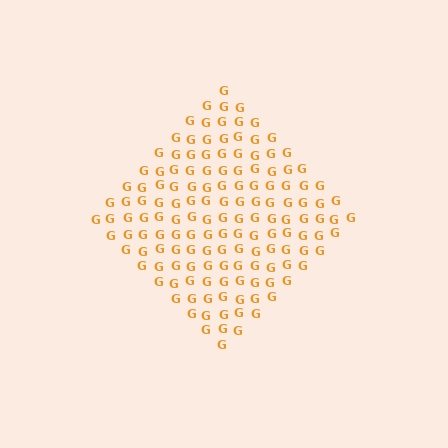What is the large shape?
The large shape is a diamond.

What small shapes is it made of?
It is made of small letter G's.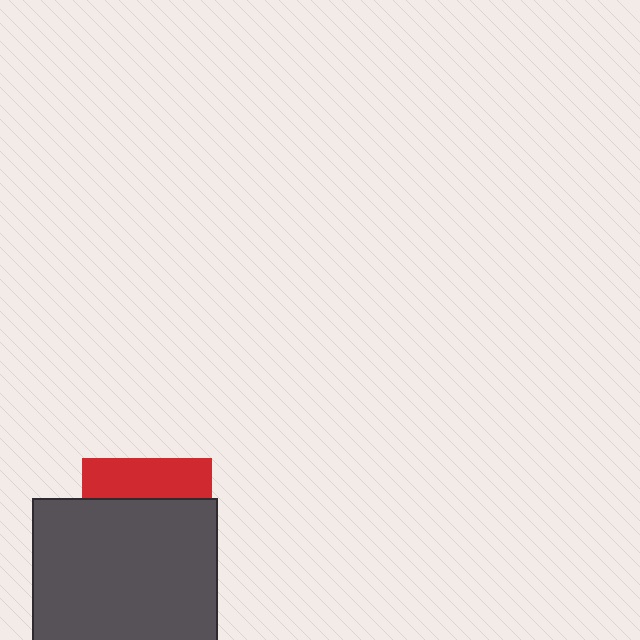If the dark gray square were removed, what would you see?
You would see the complete red square.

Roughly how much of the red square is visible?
A small part of it is visible (roughly 30%).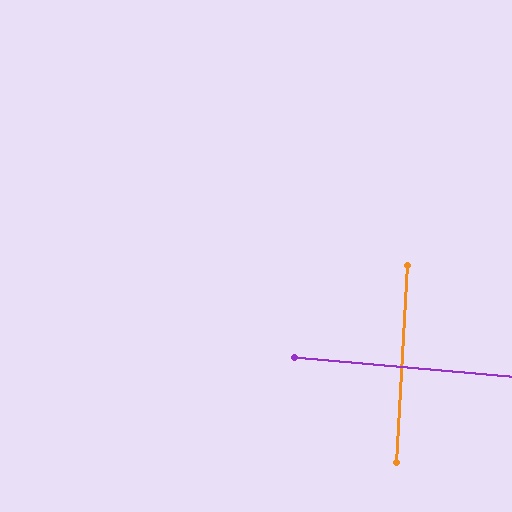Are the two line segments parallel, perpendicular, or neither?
Perpendicular — they meet at approximately 88°.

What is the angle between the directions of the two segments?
Approximately 88 degrees.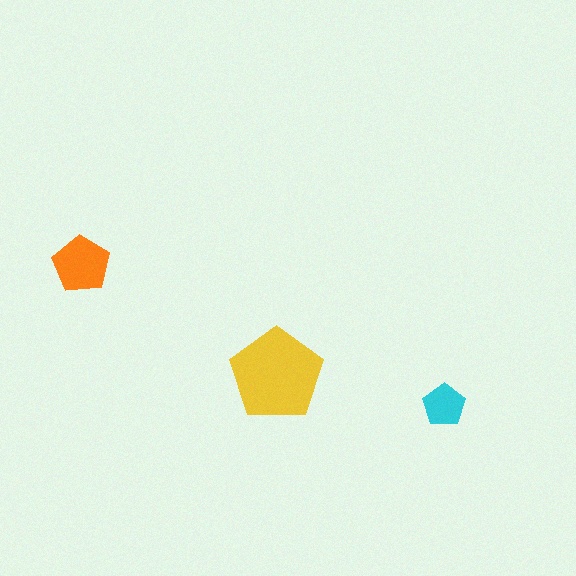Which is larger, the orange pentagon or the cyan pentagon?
The orange one.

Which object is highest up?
The orange pentagon is topmost.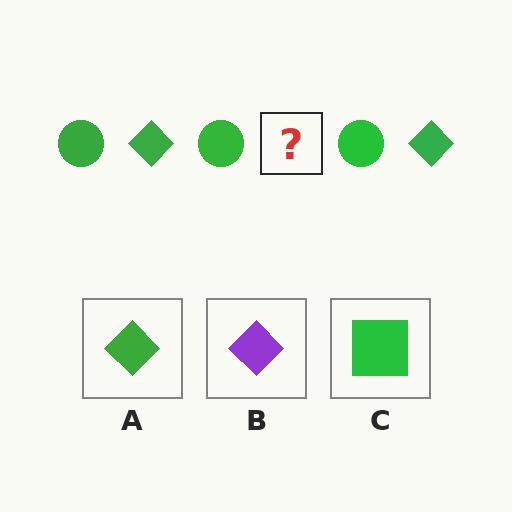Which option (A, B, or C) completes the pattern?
A.